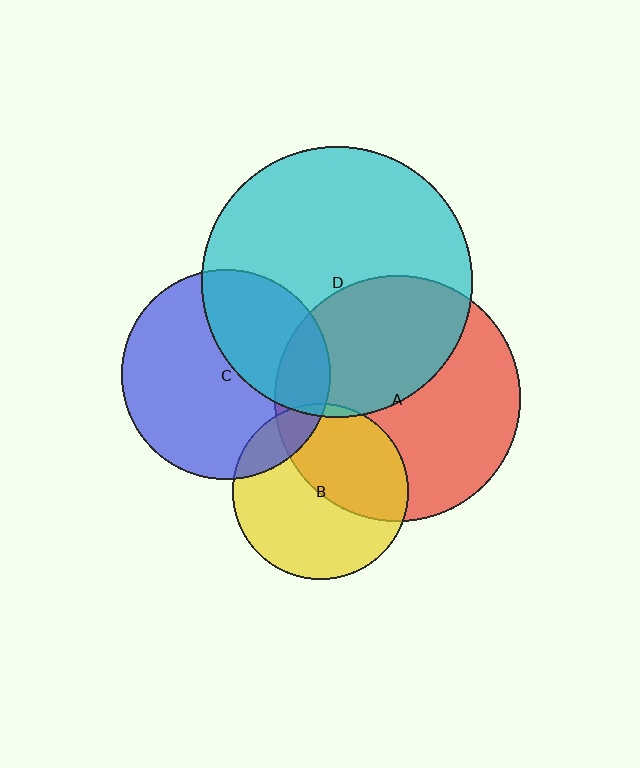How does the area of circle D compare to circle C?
Approximately 1.7 times.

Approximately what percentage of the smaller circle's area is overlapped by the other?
Approximately 5%.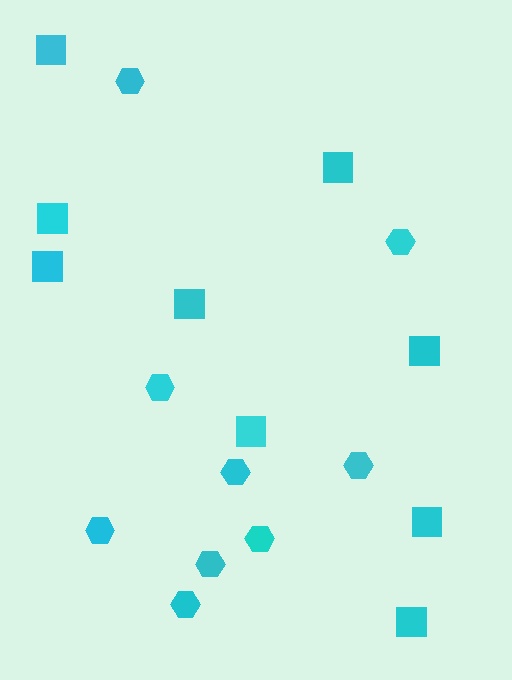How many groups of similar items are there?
There are 2 groups: one group of hexagons (9) and one group of squares (9).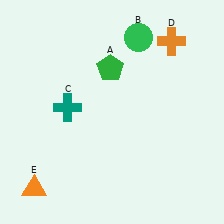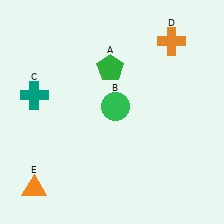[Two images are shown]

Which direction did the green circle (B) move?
The green circle (B) moved down.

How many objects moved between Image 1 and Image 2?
2 objects moved between the two images.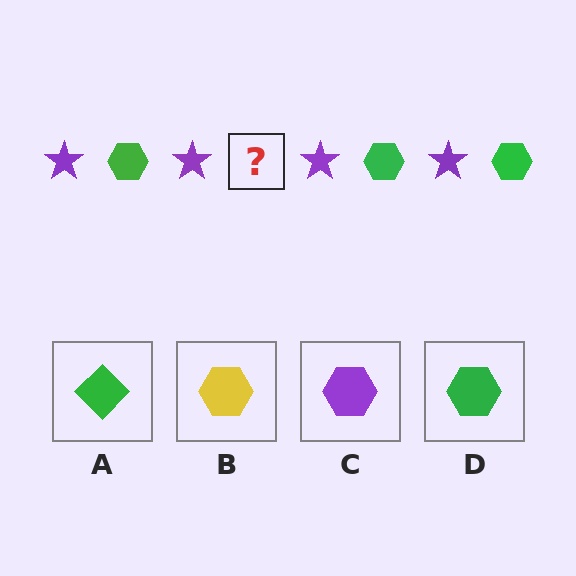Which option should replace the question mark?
Option D.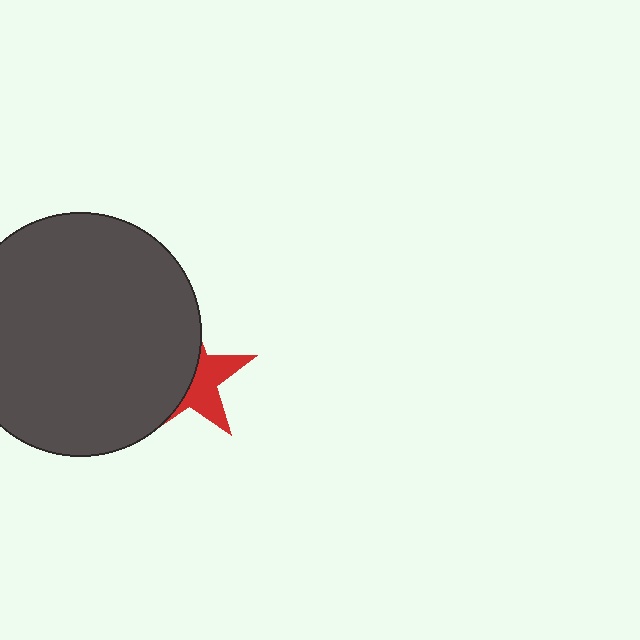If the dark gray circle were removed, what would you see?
You would see the complete red star.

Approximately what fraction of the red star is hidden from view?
Roughly 57% of the red star is hidden behind the dark gray circle.